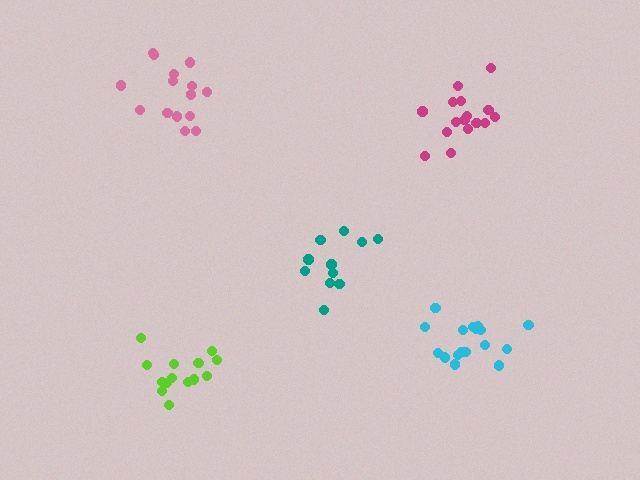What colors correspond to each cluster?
The clusters are colored: lime, magenta, pink, teal, cyan.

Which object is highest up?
The pink cluster is topmost.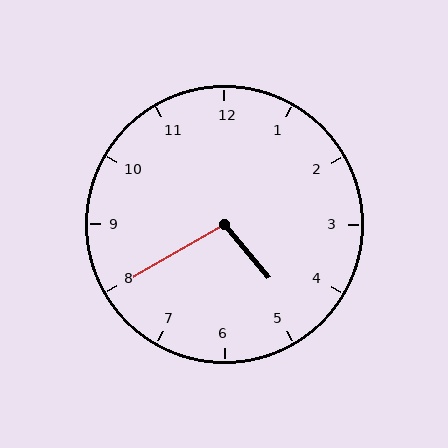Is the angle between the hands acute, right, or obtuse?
It is obtuse.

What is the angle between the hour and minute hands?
Approximately 100 degrees.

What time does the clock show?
4:40.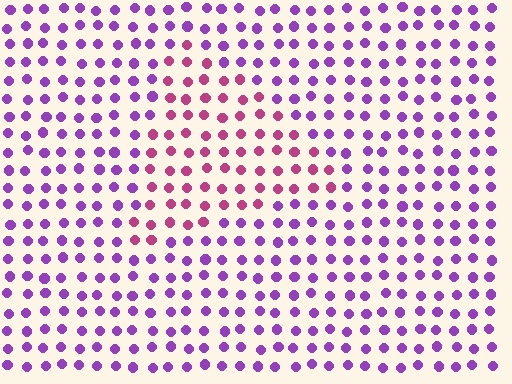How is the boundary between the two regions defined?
The boundary is defined purely by a slight shift in hue (about 45 degrees). Spacing, size, and orientation are identical on both sides.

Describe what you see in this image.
The image is filled with small purple elements in a uniform arrangement. A triangle-shaped region is visible where the elements are tinted to a slightly different hue, forming a subtle color boundary.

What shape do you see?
I see a triangle.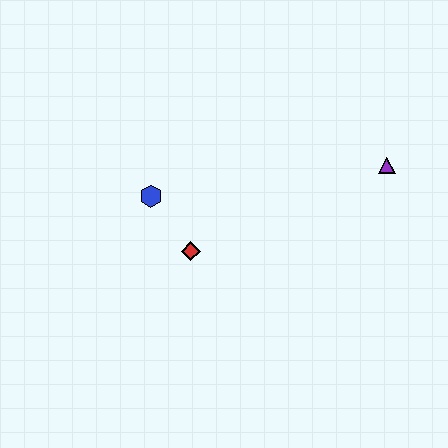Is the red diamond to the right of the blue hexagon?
Yes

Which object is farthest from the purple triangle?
The blue hexagon is farthest from the purple triangle.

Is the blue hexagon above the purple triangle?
No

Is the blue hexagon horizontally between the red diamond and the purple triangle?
No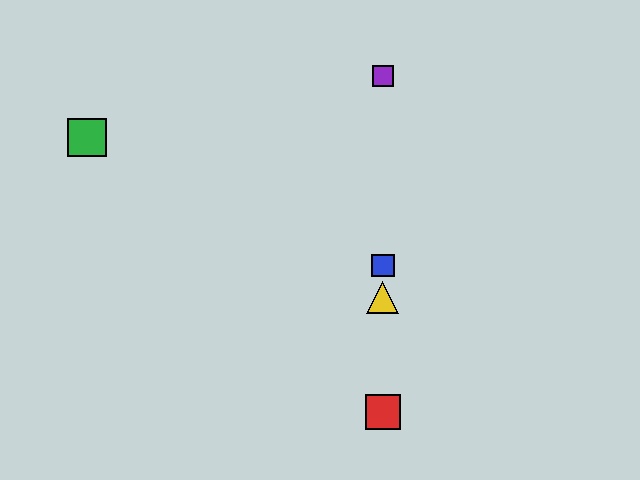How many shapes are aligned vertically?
4 shapes (the red square, the blue square, the yellow triangle, the purple square) are aligned vertically.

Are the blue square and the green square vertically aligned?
No, the blue square is at x≈383 and the green square is at x≈87.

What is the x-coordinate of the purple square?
The purple square is at x≈383.